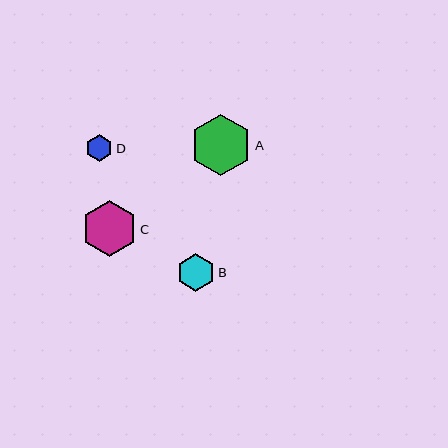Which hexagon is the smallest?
Hexagon D is the smallest with a size of approximately 27 pixels.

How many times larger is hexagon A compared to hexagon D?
Hexagon A is approximately 2.3 times the size of hexagon D.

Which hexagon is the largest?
Hexagon A is the largest with a size of approximately 62 pixels.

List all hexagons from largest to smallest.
From largest to smallest: A, C, B, D.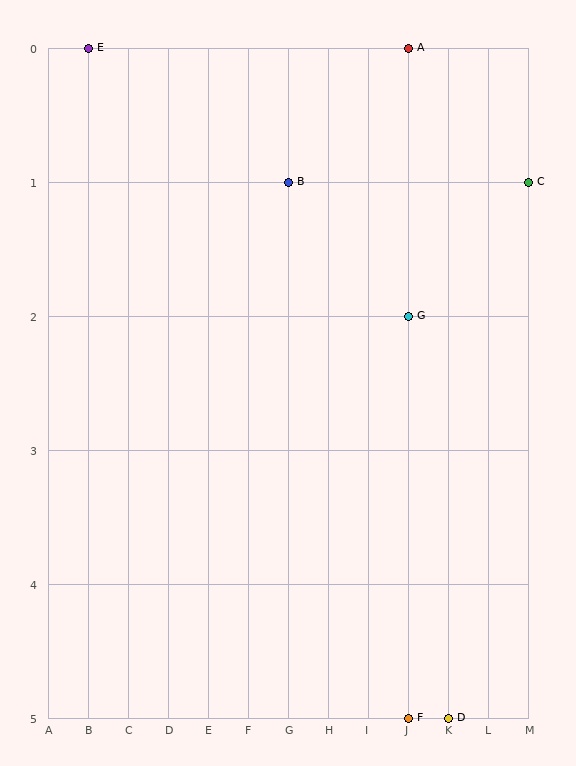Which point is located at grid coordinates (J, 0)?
Point A is at (J, 0).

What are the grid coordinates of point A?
Point A is at grid coordinates (J, 0).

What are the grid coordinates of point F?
Point F is at grid coordinates (J, 5).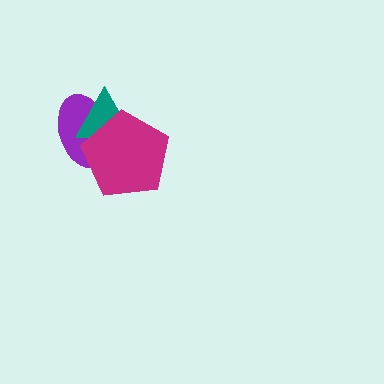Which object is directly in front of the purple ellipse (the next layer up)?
The teal triangle is directly in front of the purple ellipse.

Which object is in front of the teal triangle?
The magenta pentagon is in front of the teal triangle.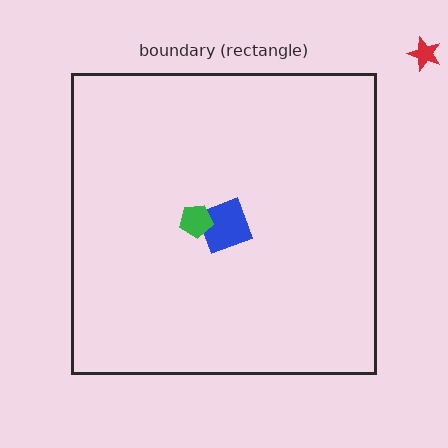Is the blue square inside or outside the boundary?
Inside.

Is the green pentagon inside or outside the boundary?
Inside.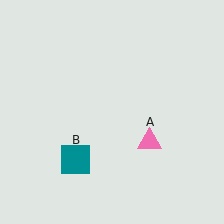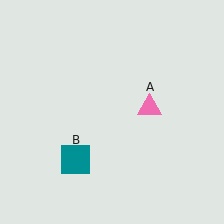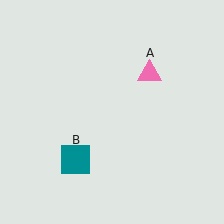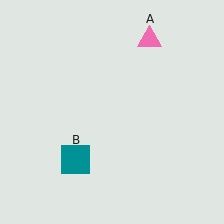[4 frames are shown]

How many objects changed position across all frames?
1 object changed position: pink triangle (object A).